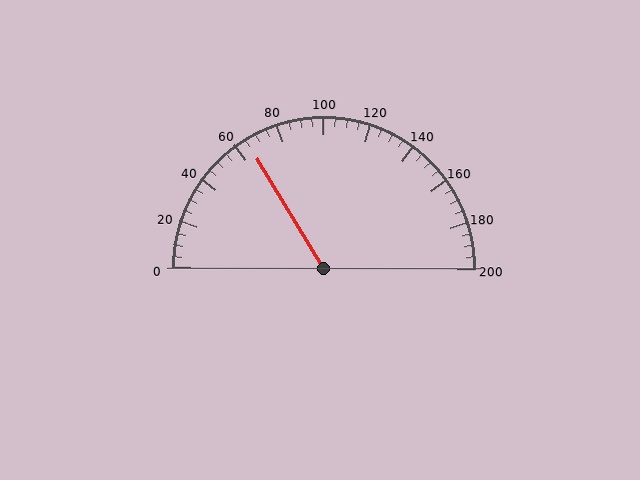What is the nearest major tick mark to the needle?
The nearest major tick mark is 60.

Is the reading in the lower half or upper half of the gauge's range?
The reading is in the lower half of the range (0 to 200).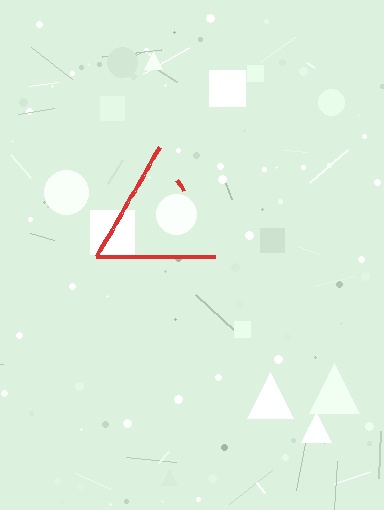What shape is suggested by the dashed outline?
The dashed outline suggests a triangle.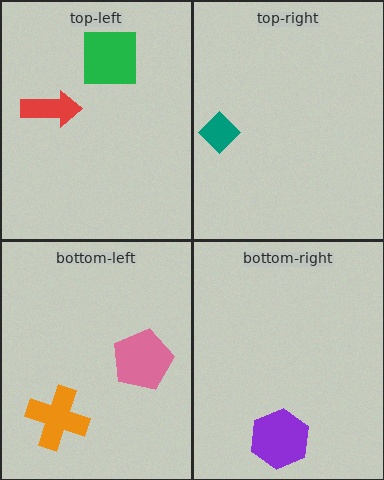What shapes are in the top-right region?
The teal diamond.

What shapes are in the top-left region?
The green square, the red arrow.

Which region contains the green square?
The top-left region.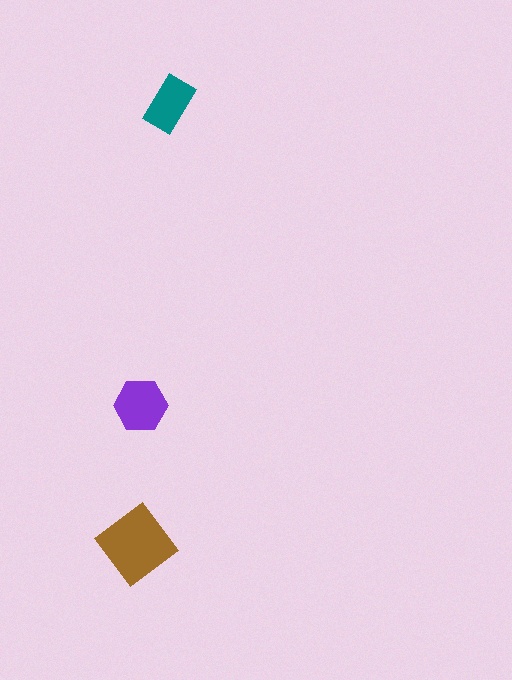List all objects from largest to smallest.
The brown diamond, the purple hexagon, the teal rectangle.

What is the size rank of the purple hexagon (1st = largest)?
2nd.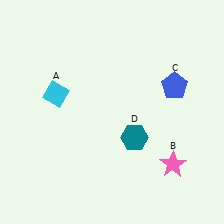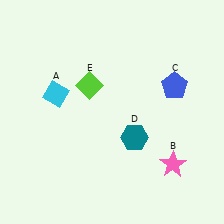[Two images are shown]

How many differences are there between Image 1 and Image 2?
There is 1 difference between the two images.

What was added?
A lime diamond (E) was added in Image 2.